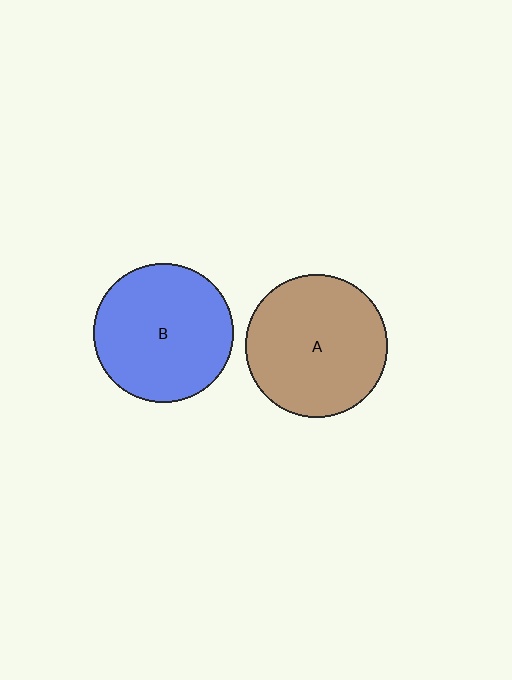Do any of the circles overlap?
No, none of the circles overlap.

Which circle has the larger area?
Circle A (brown).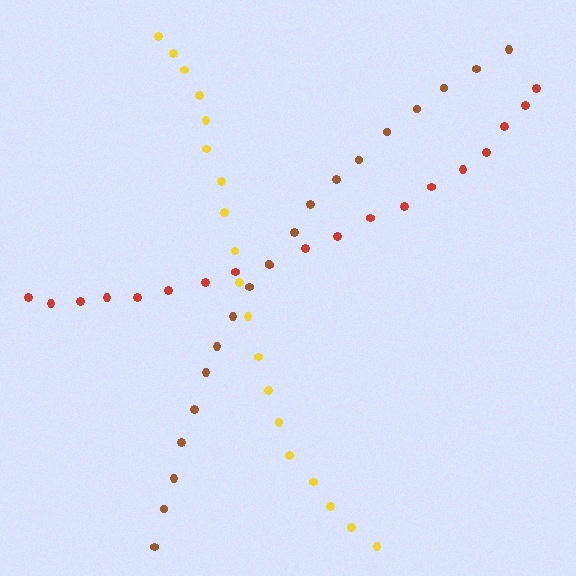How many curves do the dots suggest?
There are 3 distinct paths.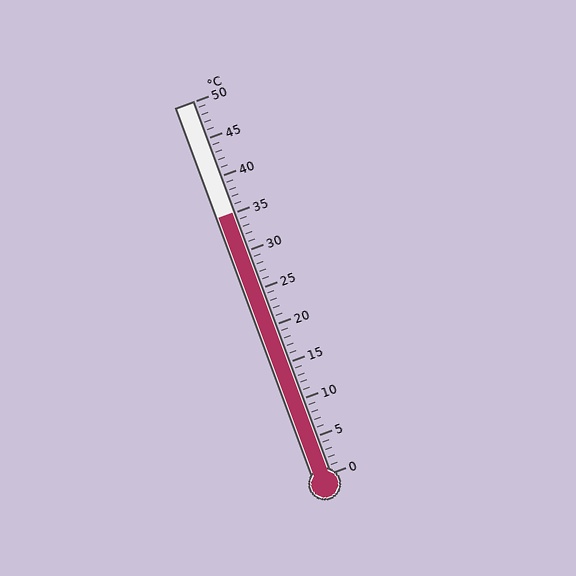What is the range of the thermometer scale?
The thermometer scale ranges from 0°C to 50°C.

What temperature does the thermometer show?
The thermometer shows approximately 35°C.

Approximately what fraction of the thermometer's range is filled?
The thermometer is filled to approximately 70% of its range.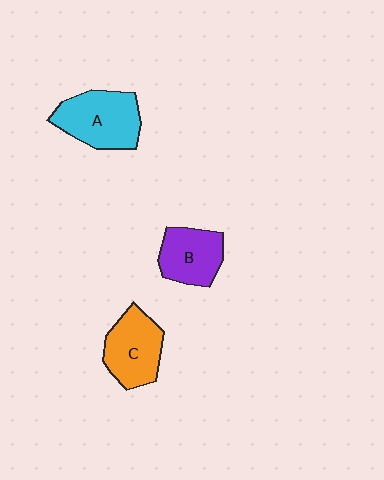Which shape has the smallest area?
Shape B (purple).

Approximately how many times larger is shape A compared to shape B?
Approximately 1.3 times.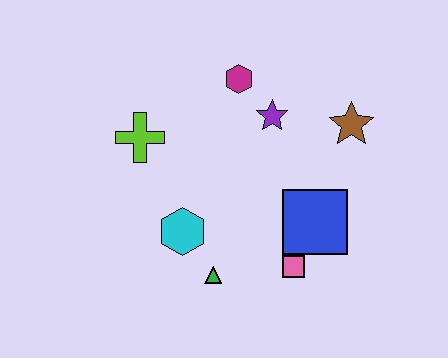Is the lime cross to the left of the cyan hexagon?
Yes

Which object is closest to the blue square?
The pink square is closest to the blue square.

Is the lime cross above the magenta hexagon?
No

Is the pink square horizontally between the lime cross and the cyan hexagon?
No